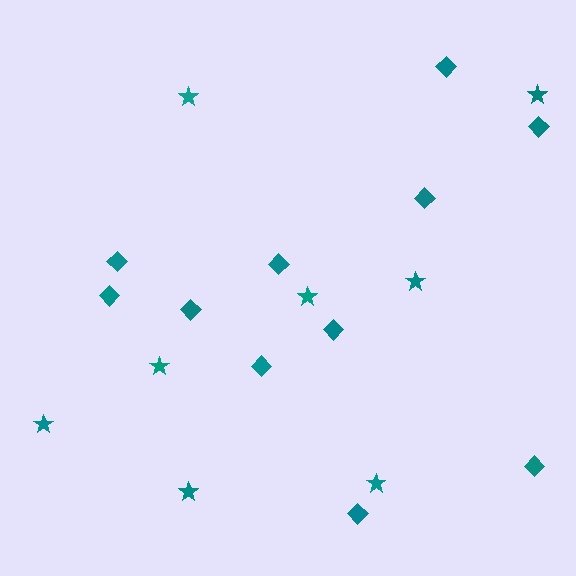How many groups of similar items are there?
There are 2 groups: one group of stars (8) and one group of diamonds (11).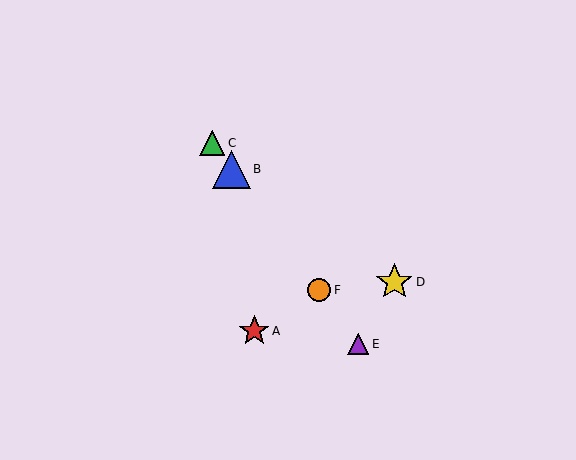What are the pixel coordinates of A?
Object A is at (254, 331).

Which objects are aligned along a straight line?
Objects B, C, E, F are aligned along a straight line.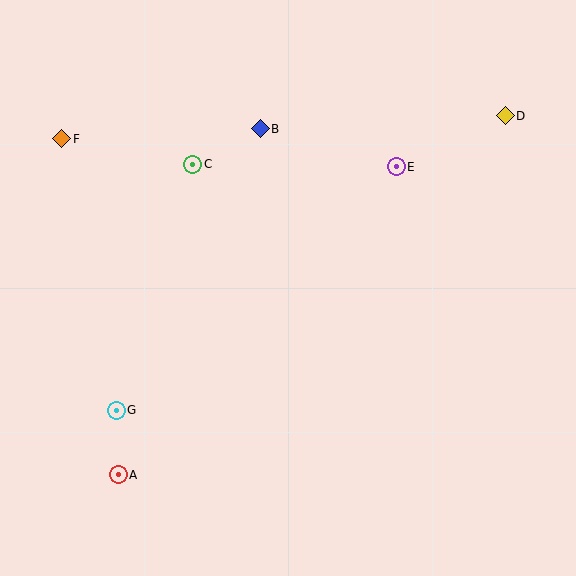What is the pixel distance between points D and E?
The distance between D and E is 120 pixels.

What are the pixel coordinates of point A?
Point A is at (118, 475).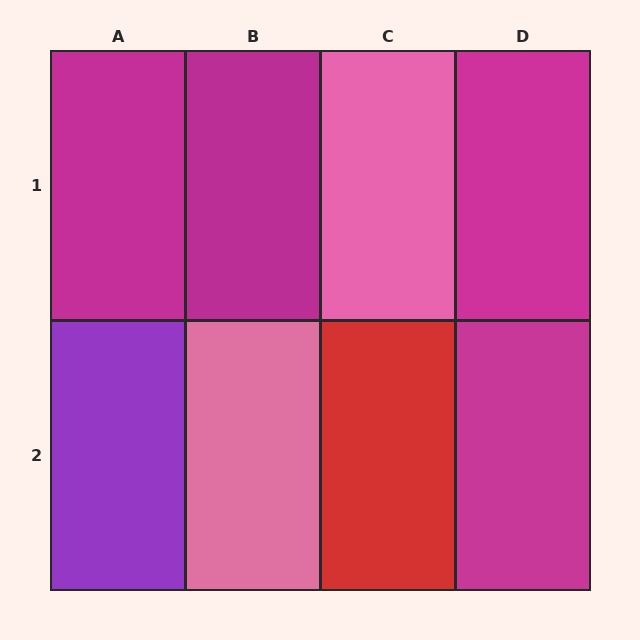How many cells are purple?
1 cell is purple.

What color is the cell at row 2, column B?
Pink.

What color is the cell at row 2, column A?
Purple.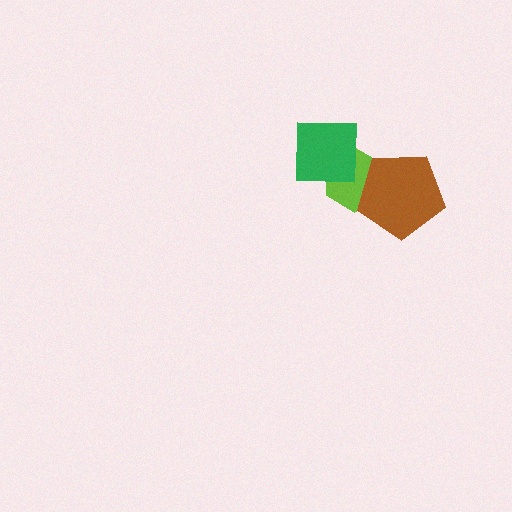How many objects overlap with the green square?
1 object overlaps with the green square.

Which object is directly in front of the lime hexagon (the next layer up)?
The brown pentagon is directly in front of the lime hexagon.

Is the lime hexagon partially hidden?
Yes, it is partially covered by another shape.